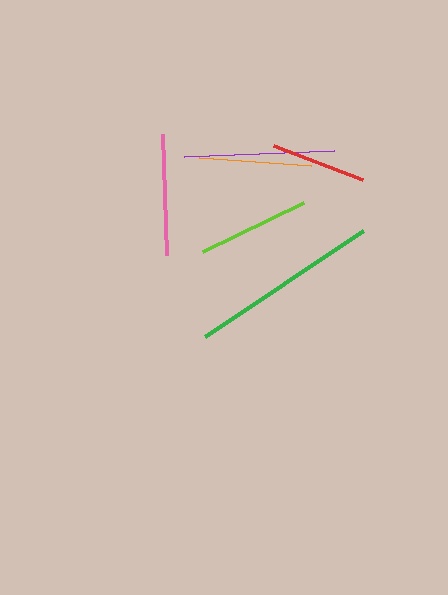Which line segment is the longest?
The green line is the longest at approximately 190 pixels.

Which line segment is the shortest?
The red line is the shortest at approximately 96 pixels.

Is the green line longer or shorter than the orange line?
The green line is longer than the orange line.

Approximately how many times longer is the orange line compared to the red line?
The orange line is approximately 1.2 times the length of the red line.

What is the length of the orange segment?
The orange segment is approximately 112 pixels long.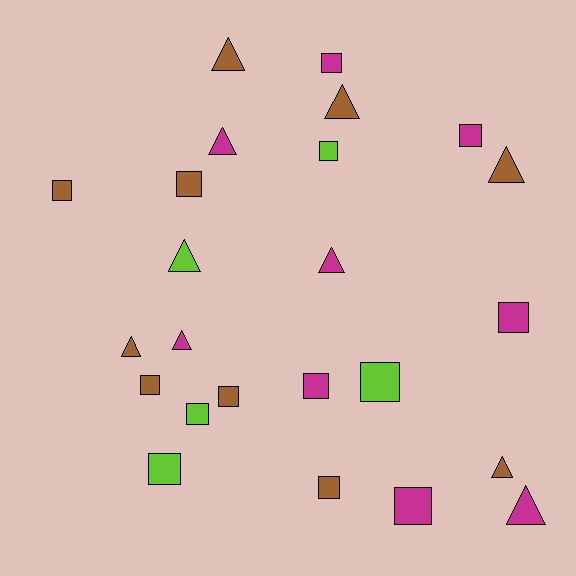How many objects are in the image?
There are 24 objects.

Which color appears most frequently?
Brown, with 10 objects.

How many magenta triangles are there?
There are 4 magenta triangles.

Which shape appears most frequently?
Square, with 14 objects.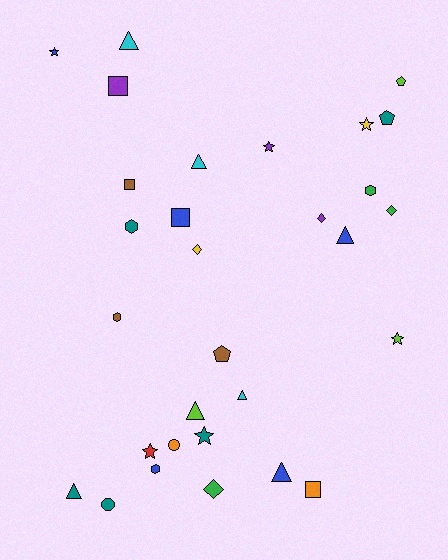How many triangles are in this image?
There are 7 triangles.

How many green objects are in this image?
There are 3 green objects.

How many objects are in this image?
There are 30 objects.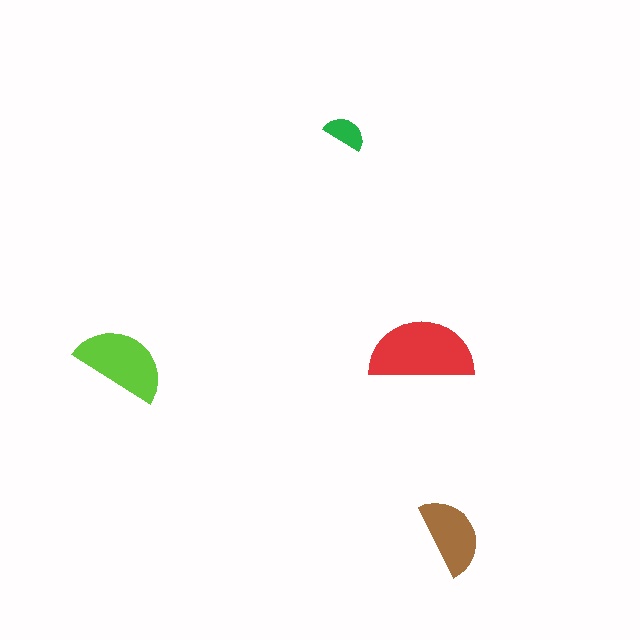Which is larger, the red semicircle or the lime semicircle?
The red one.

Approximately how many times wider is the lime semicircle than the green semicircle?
About 2 times wider.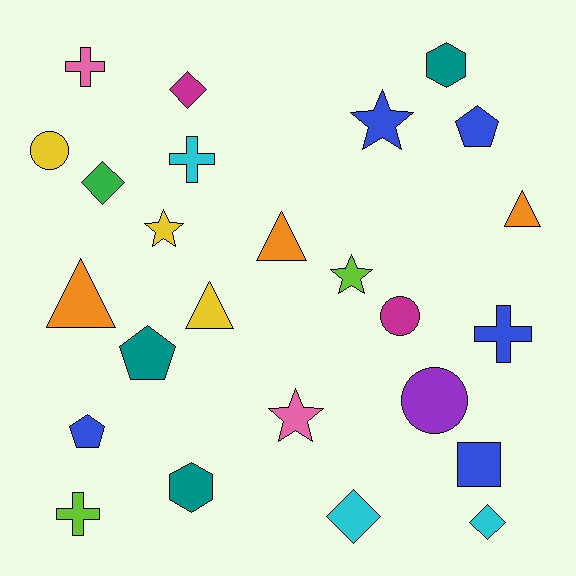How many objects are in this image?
There are 25 objects.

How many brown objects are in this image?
There are no brown objects.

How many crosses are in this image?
There are 4 crosses.